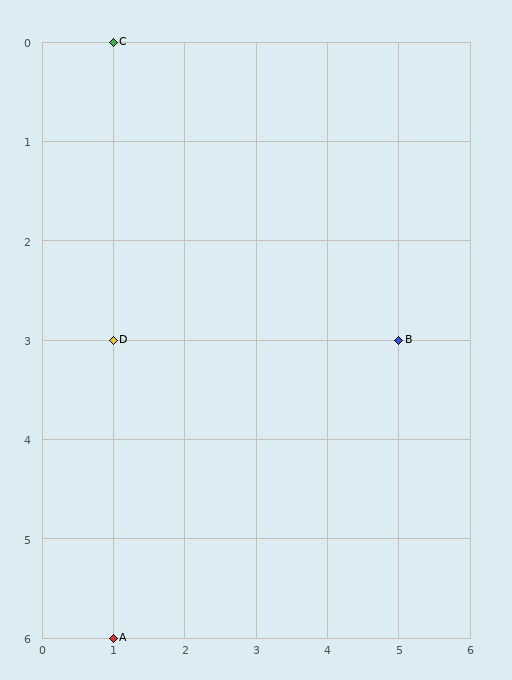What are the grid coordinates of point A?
Point A is at grid coordinates (1, 6).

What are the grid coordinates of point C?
Point C is at grid coordinates (1, 0).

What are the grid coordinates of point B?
Point B is at grid coordinates (5, 3).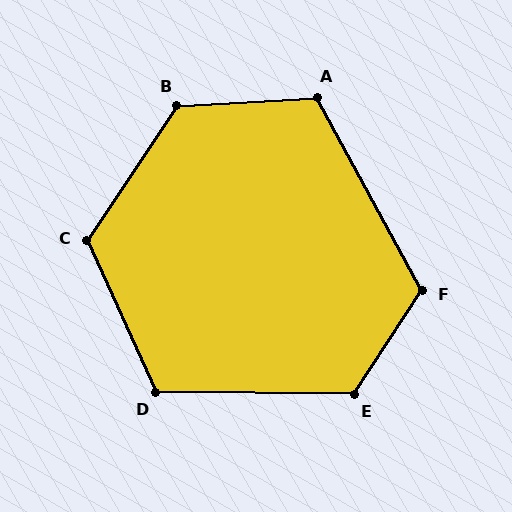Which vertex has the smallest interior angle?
D, at approximately 115 degrees.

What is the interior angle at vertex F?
Approximately 118 degrees (obtuse).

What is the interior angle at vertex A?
Approximately 115 degrees (obtuse).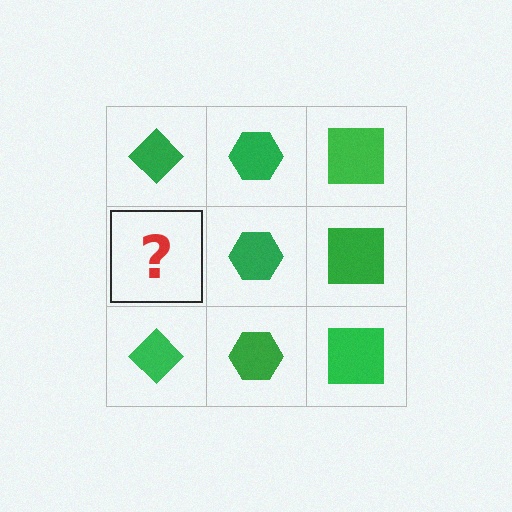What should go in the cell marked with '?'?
The missing cell should contain a green diamond.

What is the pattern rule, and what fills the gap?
The rule is that each column has a consistent shape. The gap should be filled with a green diamond.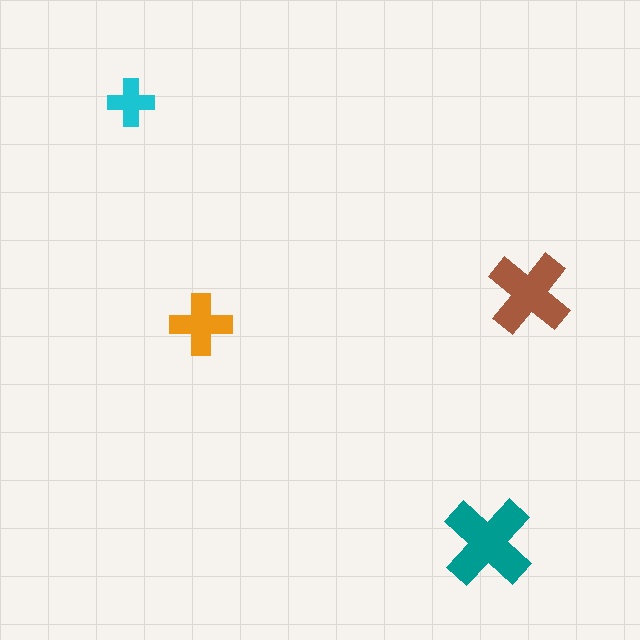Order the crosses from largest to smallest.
the teal one, the brown one, the orange one, the cyan one.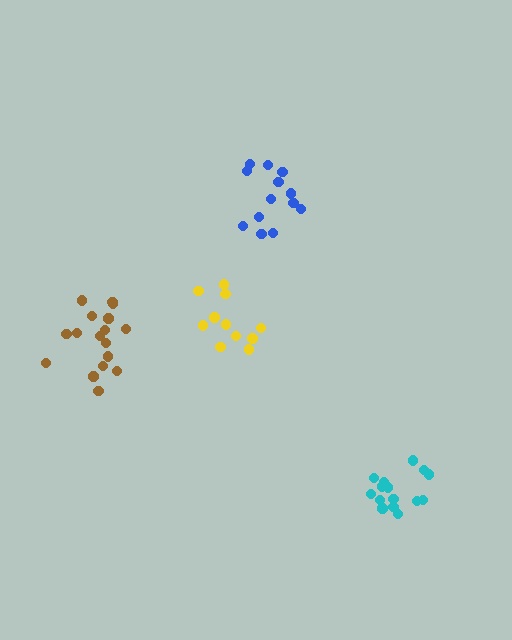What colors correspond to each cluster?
The clusters are colored: brown, cyan, yellow, blue.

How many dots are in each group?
Group 1: 17 dots, Group 2: 15 dots, Group 3: 11 dots, Group 4: 13 dots (56 total).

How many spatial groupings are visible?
There are 4 spatial groupings.